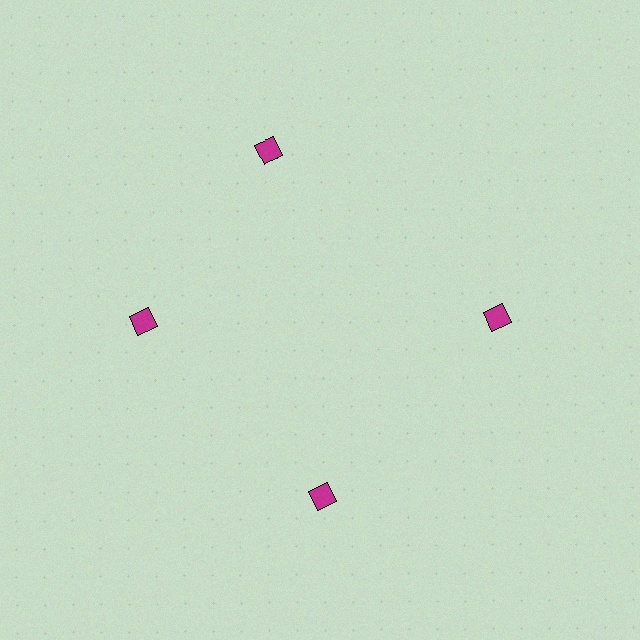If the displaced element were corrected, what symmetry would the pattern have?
It would have 4-fold rotational symmetry — the pattern would map onto itself every 90 degrees.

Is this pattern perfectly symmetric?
No. The 4 magenta diamonds are arranged in a ring, but one element near the 12 o'clock position is rotated out of alignment along the ring, breaking the 4-fold rotational symmetry.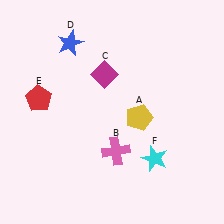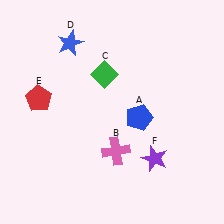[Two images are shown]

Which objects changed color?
A changed from yellow to blue. C changed from magenta to green. F changed from cyan to purple.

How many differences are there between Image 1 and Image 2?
There are 3 differences between the two images.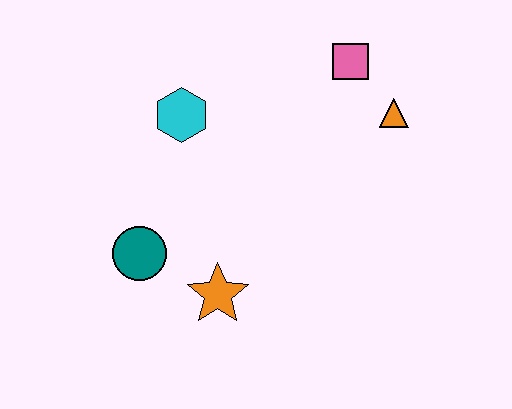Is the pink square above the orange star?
Yes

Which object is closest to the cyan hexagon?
The teal circle is closest to the cyan hexagon.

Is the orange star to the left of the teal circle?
No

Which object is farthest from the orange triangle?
The teal circle is farthest from the orange triangle.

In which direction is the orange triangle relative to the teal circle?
The orange triangle is to the right of the teal circle.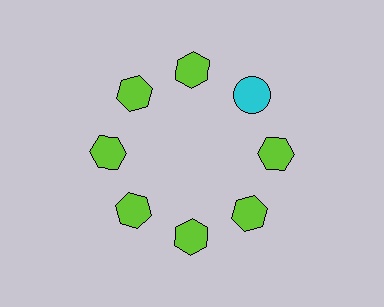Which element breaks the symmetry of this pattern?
The cyan circle at roughly the 2 o'clock position breaks the symmetry. All other shapes are lime hexagons.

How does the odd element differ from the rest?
It differs in both color (cyan instead of lime) and shape (circle instead of hexagon).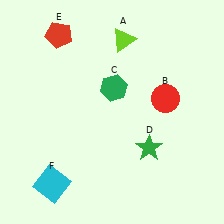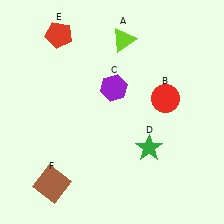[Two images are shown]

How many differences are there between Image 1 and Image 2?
There are 2 differences between the two images.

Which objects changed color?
C changed from green to purple. F changed from cyan to brown.